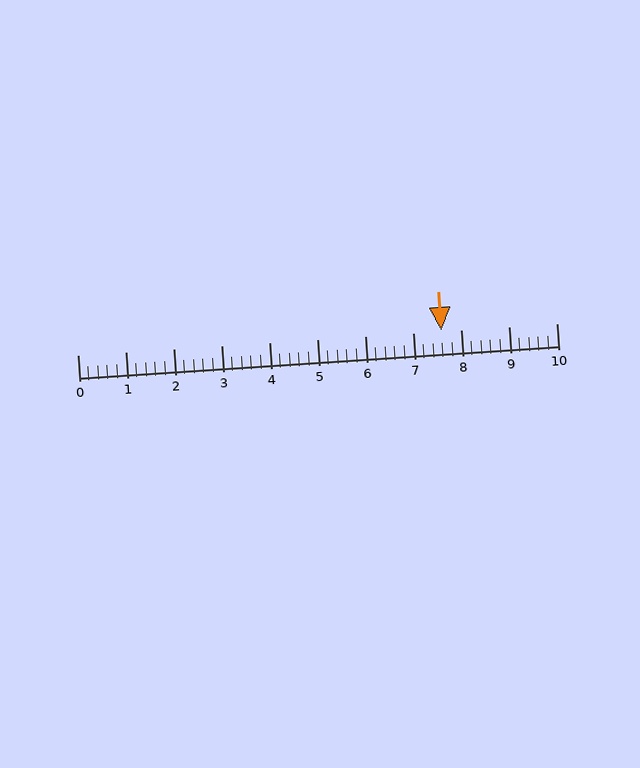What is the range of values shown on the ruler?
The ruler shows values from 0 to 10.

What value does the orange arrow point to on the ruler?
The orange arrow points to approximately 7.6.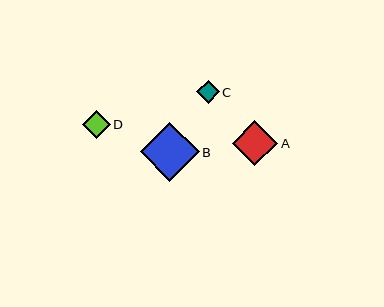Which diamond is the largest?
Diamond B is the largest with a size of approximately 58 pixels.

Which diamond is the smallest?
Diamond C is the smallest with a size of approximately 23 pixels.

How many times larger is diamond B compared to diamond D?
Diamond B is approximately 2.1 times the size of diamond D.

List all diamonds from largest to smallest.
From largest to smallest: B, A, D, C.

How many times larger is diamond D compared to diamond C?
Diamond D is approximately 1.2 times the size of diamond C.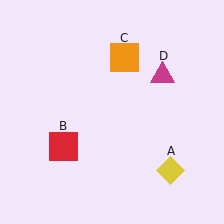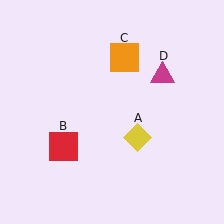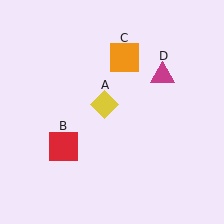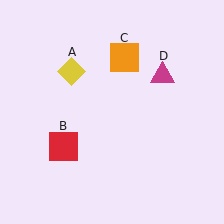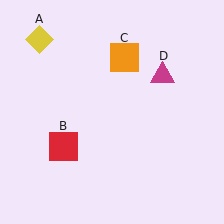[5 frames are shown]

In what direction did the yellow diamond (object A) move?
The yellow diamond (object A) moved up and to the left.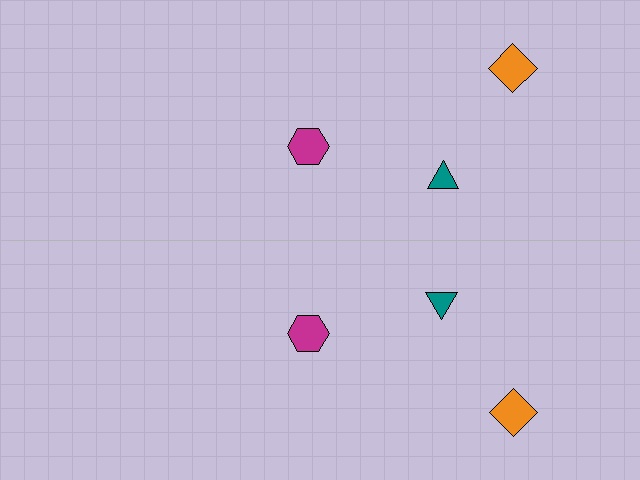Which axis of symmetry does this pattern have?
The pattern has a horizontal axis of symmetry running through the center of the image.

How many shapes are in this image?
There are 6 shapes in this image.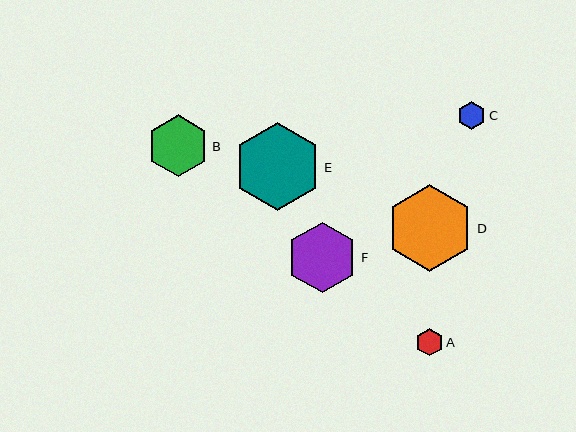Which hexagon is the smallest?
Hexagon A is the smallest with a size of approximately 27 pixels.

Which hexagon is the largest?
Hexagon E is the largest with a size of approximately 88 pixels.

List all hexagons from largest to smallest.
From largest to smallest: E, D, F, B, C, A.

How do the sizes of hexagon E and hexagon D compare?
Hexagon E and hexagon D are approximately the same size.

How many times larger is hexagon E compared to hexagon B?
Hexagon E is approximately 1.4 times the size of hexagon B.